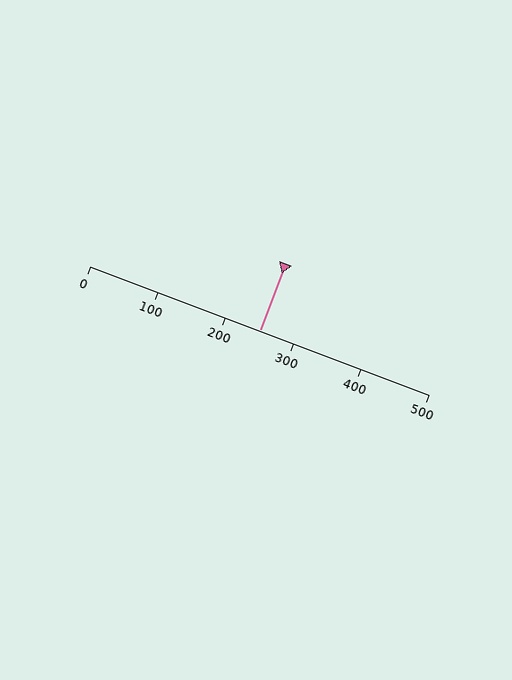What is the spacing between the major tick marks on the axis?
The major ticks are spaced 100 apart.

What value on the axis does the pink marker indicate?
The marker indicates approximately 250.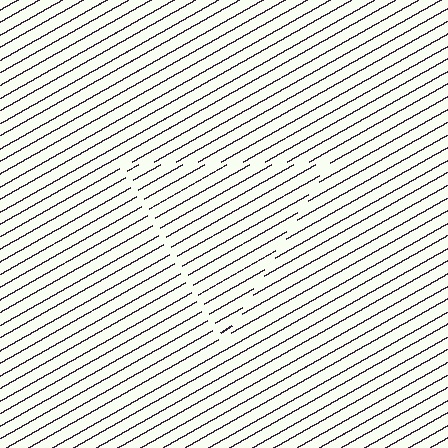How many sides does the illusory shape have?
3 sides — the line-ends trace a triangle.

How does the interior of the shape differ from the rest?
The interior of the shape contains the same grating, shifted by half a period — the contour is defined by the phase discontinuity where line-ends from the inner and outer gratings abut.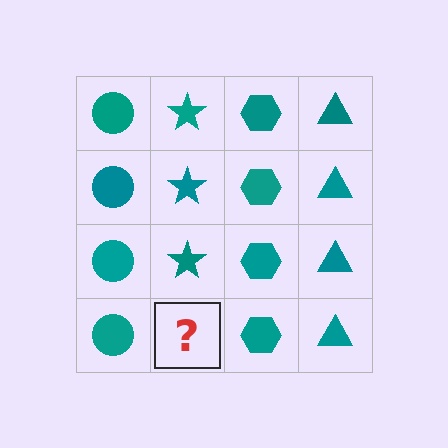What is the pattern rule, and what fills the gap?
The rule is that each column has a consistent shape. The gap should be filled with a teal star.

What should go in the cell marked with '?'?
The missing cell should contain a teal star.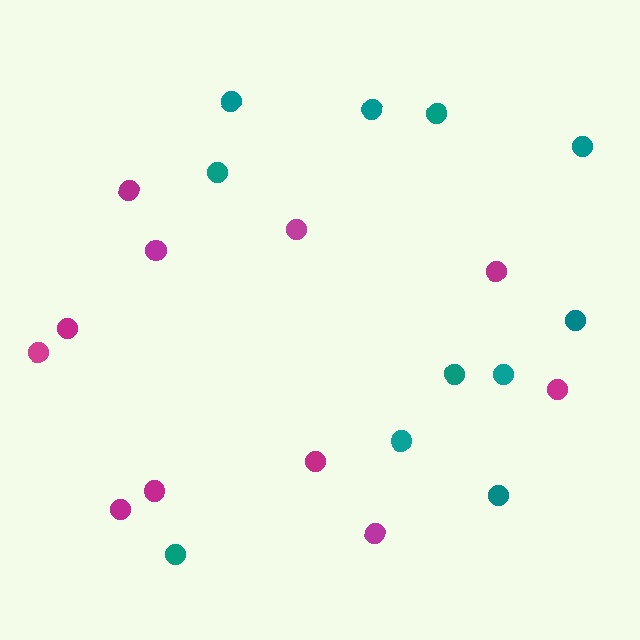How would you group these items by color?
There are 2 groups: one group of magenta circles (11) and one group of teal circles (11).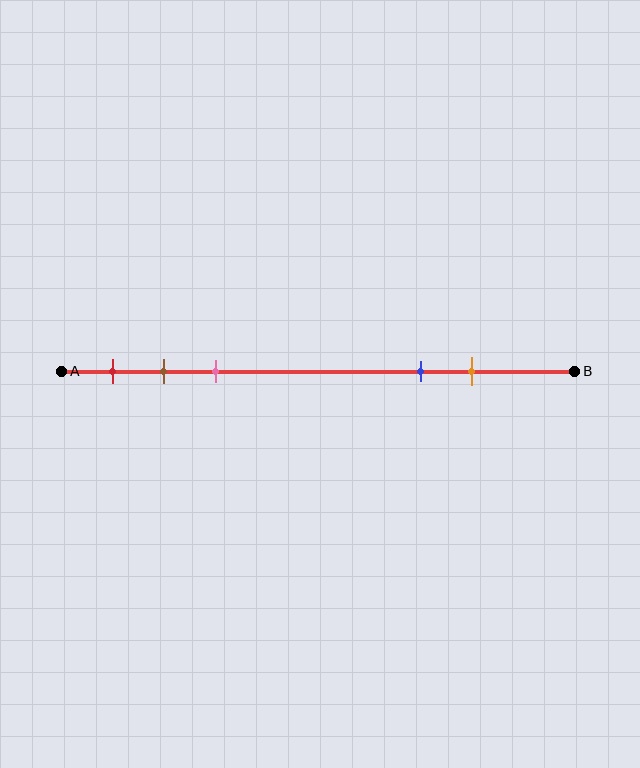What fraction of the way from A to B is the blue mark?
The blue mark is approximately 70% (0.7) of the way from A to B.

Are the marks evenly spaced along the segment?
No, the marks are not evenly spaced.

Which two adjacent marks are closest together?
The brown and pink marks are the closest adjacent pair.